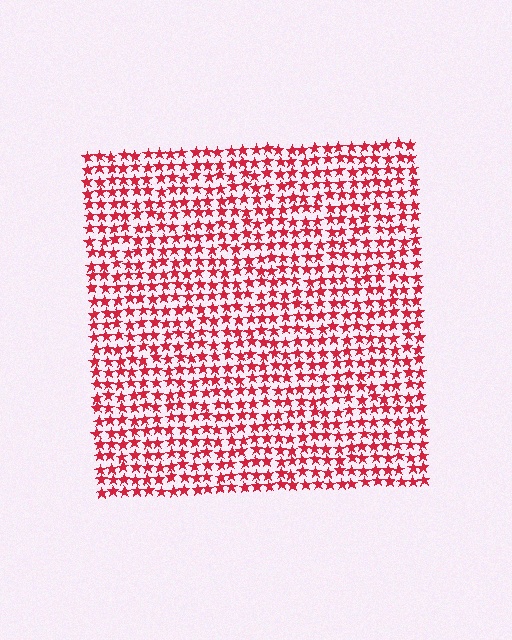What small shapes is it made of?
It is made of small stars.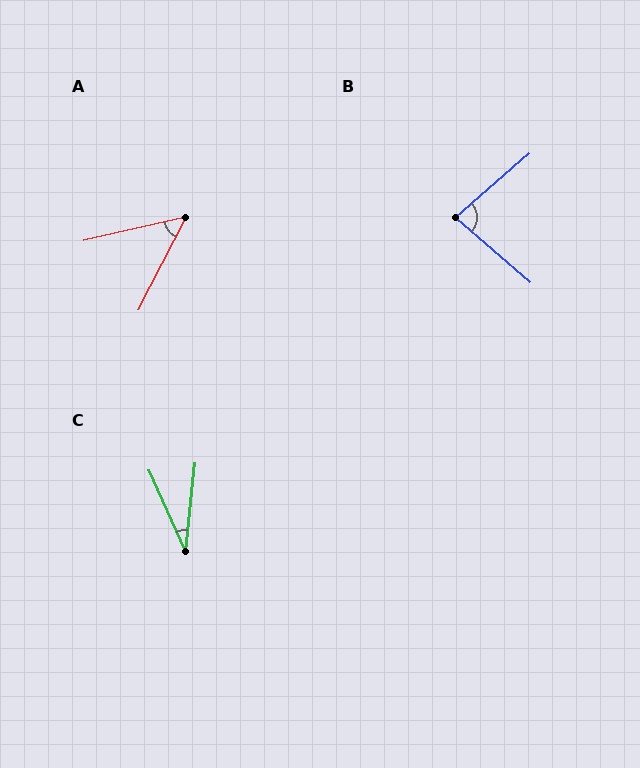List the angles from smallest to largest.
C (30°), A (50°), B (82°).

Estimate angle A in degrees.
Approximately 50 degrees.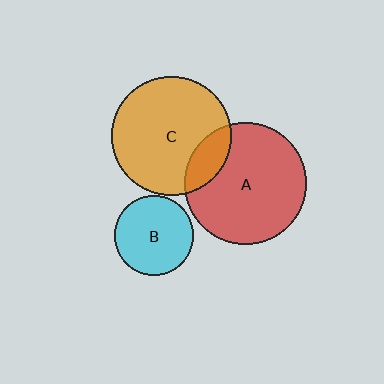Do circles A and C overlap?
Yes.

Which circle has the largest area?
Circle A (red).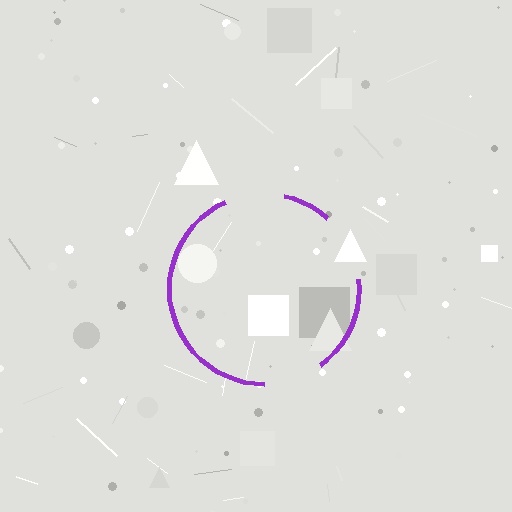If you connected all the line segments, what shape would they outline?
They would outline a circle.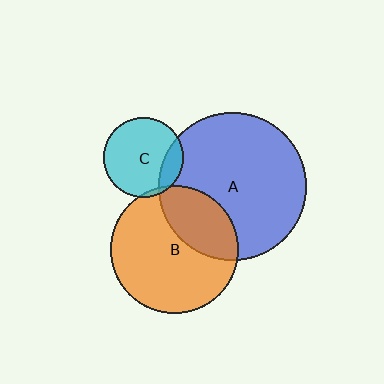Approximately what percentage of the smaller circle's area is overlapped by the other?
Approximately 30%.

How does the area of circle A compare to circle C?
Approximately 3.4 times.